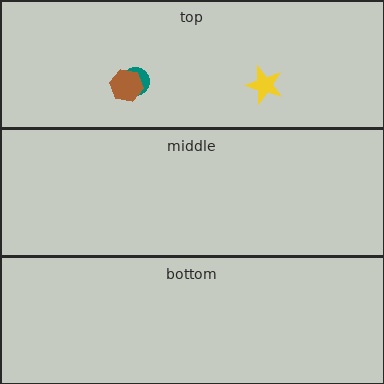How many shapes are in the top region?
3.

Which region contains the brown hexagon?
The top region.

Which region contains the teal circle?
The top region.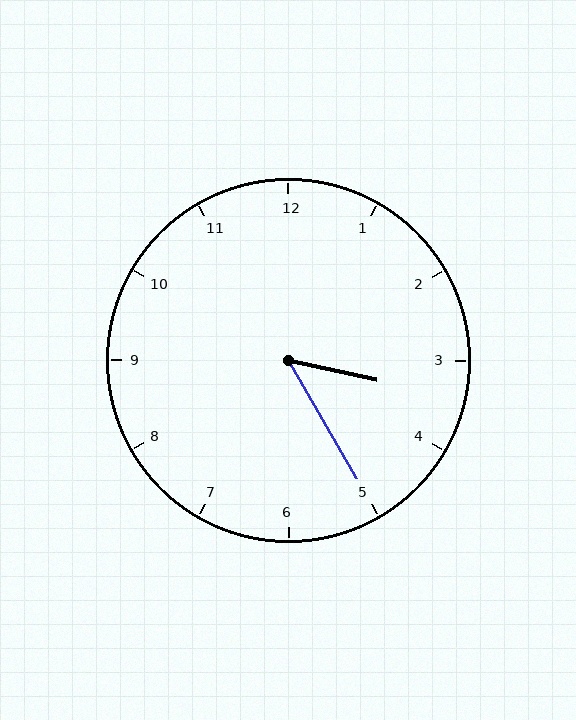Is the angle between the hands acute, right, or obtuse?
It is acute.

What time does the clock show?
3:25.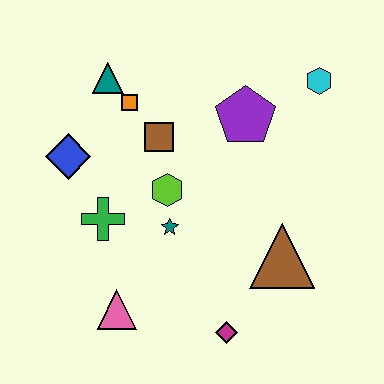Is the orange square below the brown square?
No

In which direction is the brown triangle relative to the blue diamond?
The brown triangle is to the right of the blue diamond.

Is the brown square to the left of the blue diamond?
No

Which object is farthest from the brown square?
The magenta diamond is farthest from the brown square.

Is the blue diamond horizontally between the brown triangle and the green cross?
No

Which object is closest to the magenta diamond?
The brown triangle is closest to the magenta diamond.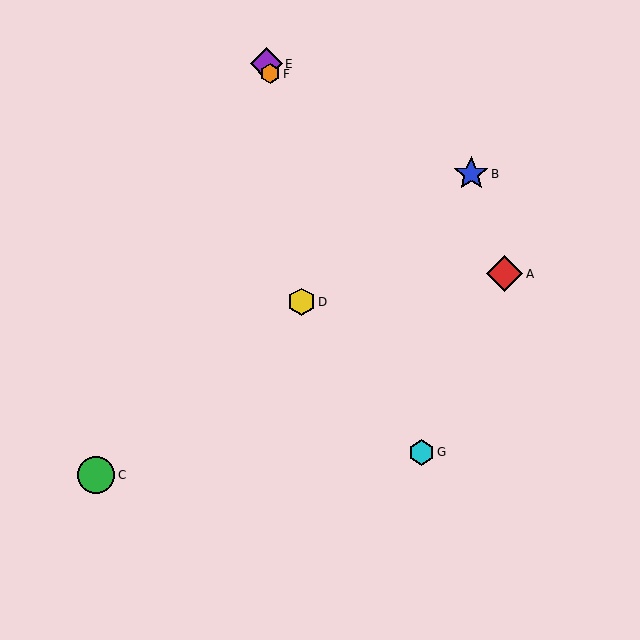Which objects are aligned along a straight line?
Objects E, F, G are aligned along a straight line.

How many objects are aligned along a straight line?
3 objects (E, F, G) are aligned along a straight line.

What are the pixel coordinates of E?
Object E is at (266, 64).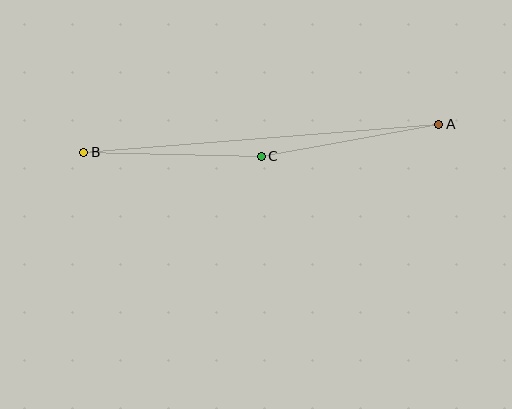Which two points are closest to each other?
Points B and C are closest to each other.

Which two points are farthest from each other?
Points A and B are farthest from each other.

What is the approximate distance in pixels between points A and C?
The distance between A and C is approximately 180 pixels.